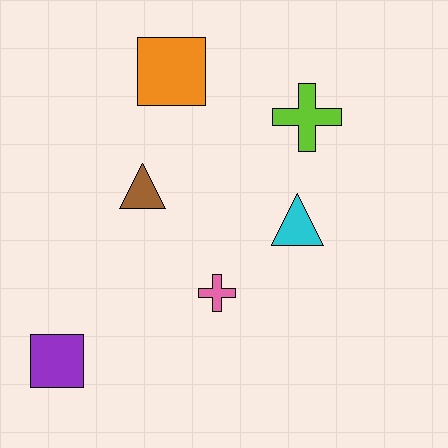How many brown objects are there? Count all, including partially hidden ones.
There is 1 brown object.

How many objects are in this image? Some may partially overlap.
There are 6 objects.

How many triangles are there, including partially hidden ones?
There are 2 triangles.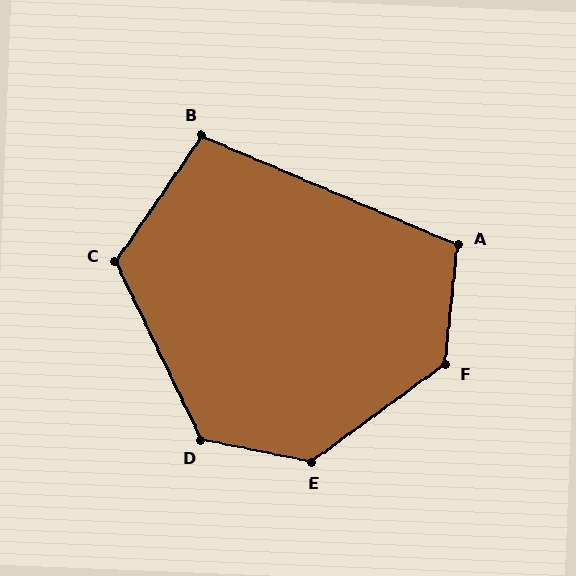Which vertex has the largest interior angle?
E, at approximately 133 degrees.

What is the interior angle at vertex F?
Approximately 132 degrees (obtuse).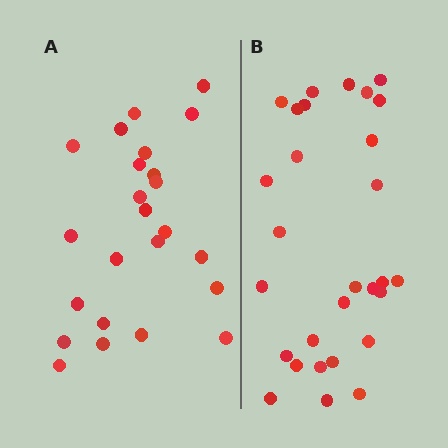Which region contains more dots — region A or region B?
Region B (the right region) has more dots.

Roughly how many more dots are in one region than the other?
Region B has about 5 more dots than region A.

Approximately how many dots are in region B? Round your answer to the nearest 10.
About 30 dots. (The exact count is 29, which rounds to 30.)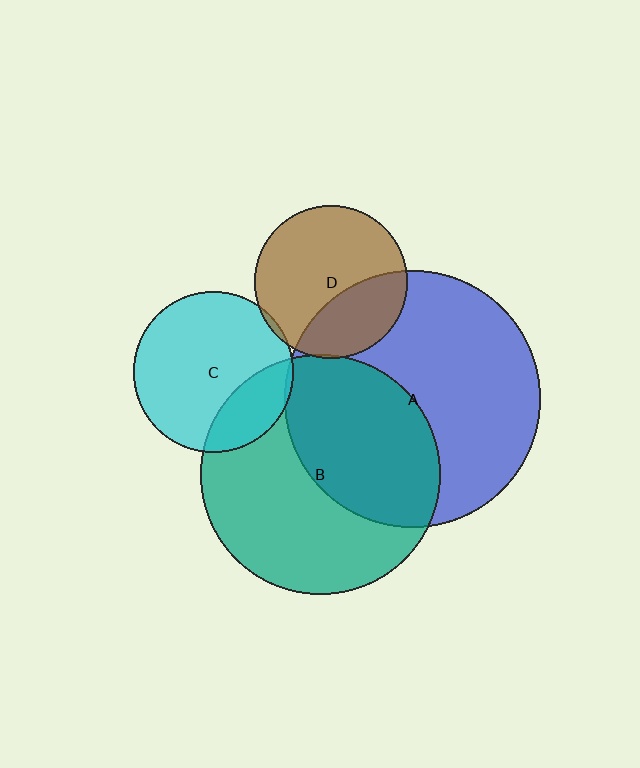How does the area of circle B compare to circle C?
Approximately 2.2 times.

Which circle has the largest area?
Circle A (blue).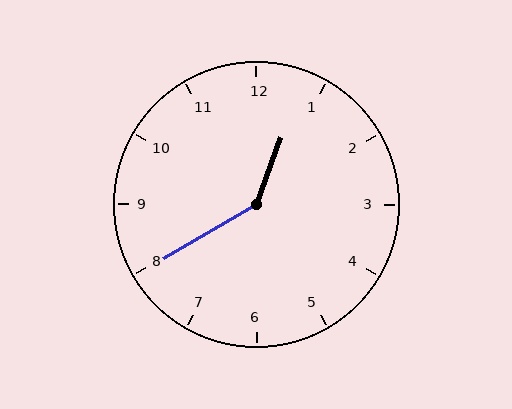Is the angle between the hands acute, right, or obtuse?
It is obtuse.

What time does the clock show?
12:40.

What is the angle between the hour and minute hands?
Approximately 140 degrees.